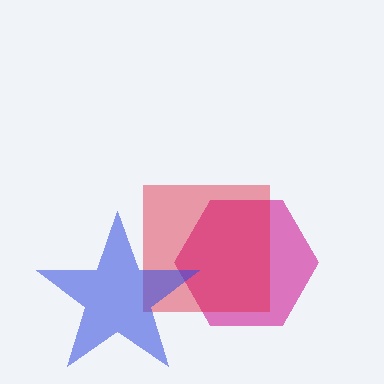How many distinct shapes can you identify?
There are 3 distinct shapes: a magenta hexagon, a red square, a blue star.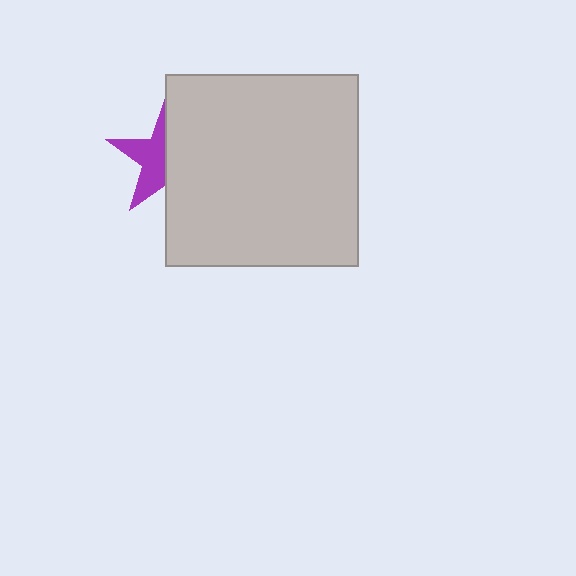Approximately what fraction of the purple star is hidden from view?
Roughly 52% of the purple star is hidden behind the light gray square.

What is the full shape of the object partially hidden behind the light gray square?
The partially hidden object is a purple star.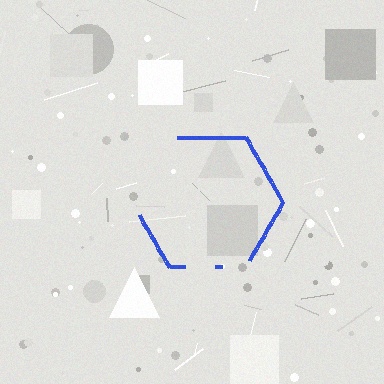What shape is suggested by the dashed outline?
The dashed outline suggests a hexagon.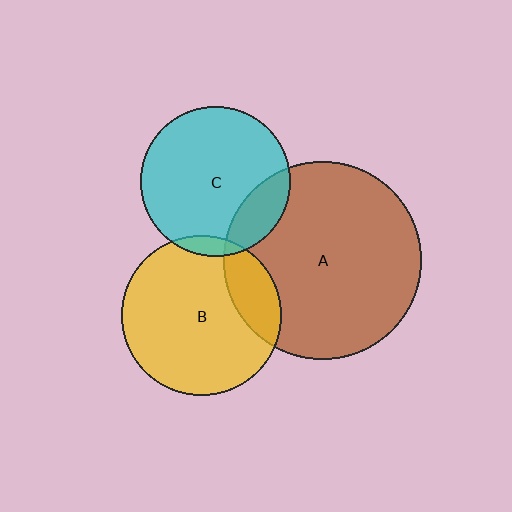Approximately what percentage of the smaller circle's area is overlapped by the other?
Approximately 20%.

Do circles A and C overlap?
Yes.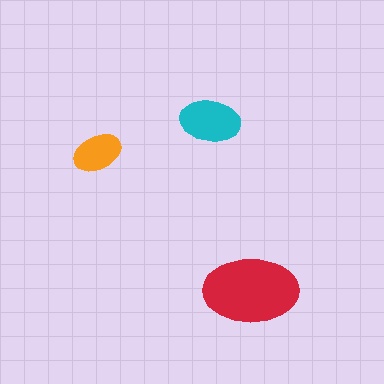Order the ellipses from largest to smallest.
the red one, the cyan one, the orange one.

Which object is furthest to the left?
The orange ellipse is leftmost.